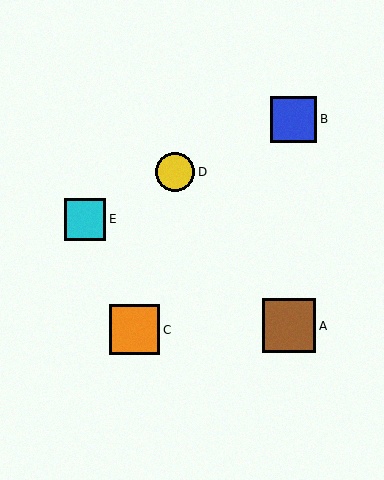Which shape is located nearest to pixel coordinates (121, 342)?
The orange square (labeled C) at (134, 330) is nearest to that location.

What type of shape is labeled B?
Shape B is a blue square.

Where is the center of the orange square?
The center of the orange square is at (134, 330).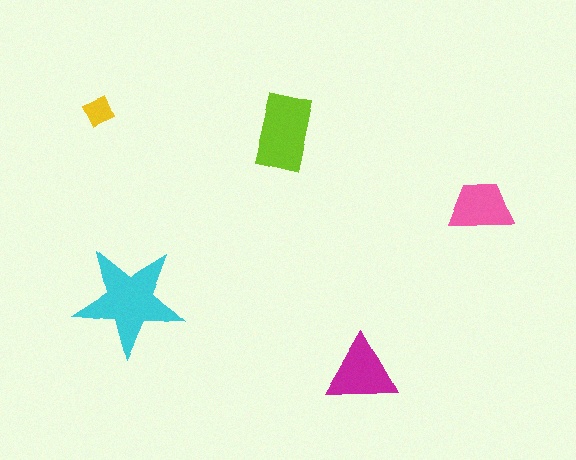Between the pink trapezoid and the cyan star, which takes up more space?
The cyan star.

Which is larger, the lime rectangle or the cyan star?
The cyan star.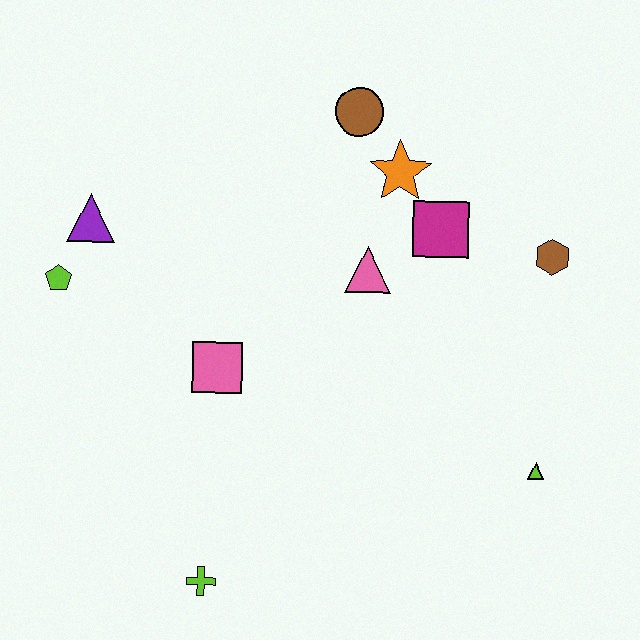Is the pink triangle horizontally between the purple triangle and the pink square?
No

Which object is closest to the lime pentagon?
The purple triangle is closest to the lime pentagon.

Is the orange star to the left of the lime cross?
No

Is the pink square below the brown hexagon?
Yes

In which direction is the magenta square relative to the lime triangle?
The magenta square is above the lime triangle.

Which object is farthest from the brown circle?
The lime cross is farthest from the brown circle.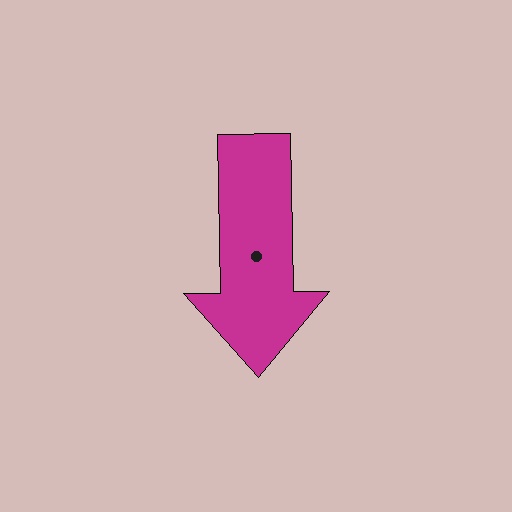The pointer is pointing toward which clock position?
Roughly 6 o'clock.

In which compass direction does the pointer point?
South.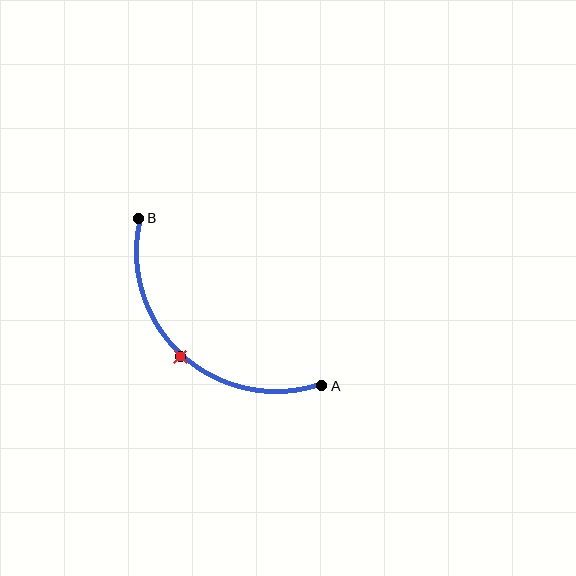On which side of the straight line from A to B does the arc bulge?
The arc bulges below and to the left of the straight line connecting A and B.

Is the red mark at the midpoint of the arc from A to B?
Yes. The red mark lies on the arc at equal arc-length from both A and B — it is the arc midpoint.